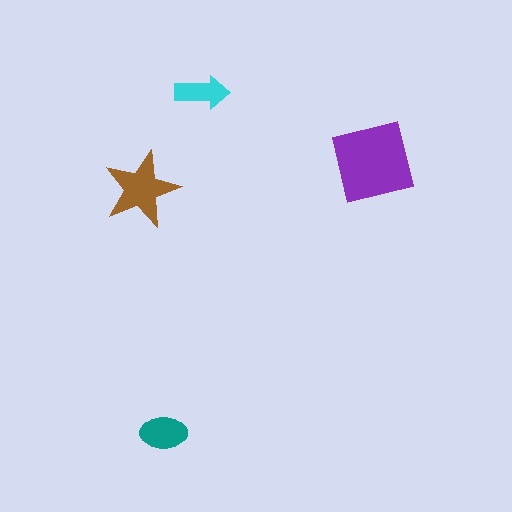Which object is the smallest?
The cyan arrow.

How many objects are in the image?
There are 4 objects in the image.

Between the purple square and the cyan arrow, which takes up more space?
The purple square.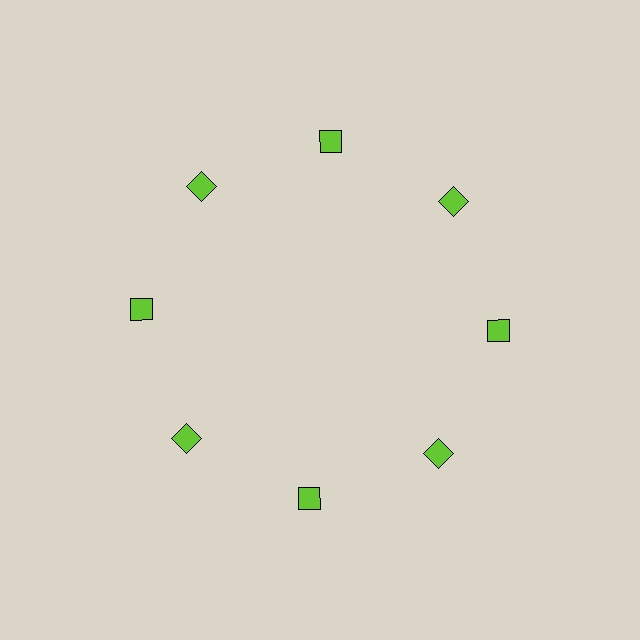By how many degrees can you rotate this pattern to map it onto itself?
The pattern maps onto itself every 45 degrees of rotation.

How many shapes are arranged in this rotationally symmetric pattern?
There are 8 shapes, arranged in 8 groups of 1.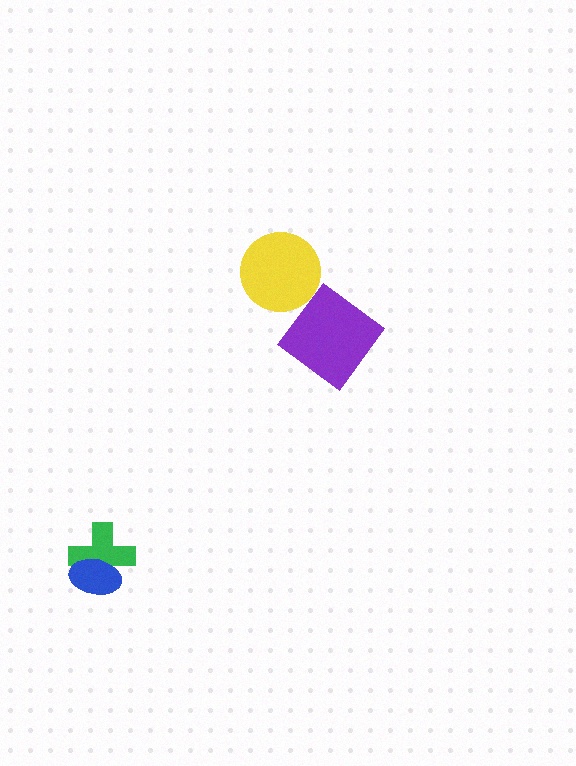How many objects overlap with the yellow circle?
0 objects overlap with the yellow circle.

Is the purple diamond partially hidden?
No, no other shape covers it.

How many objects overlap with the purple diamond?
0 objects overlap with the purple diamond.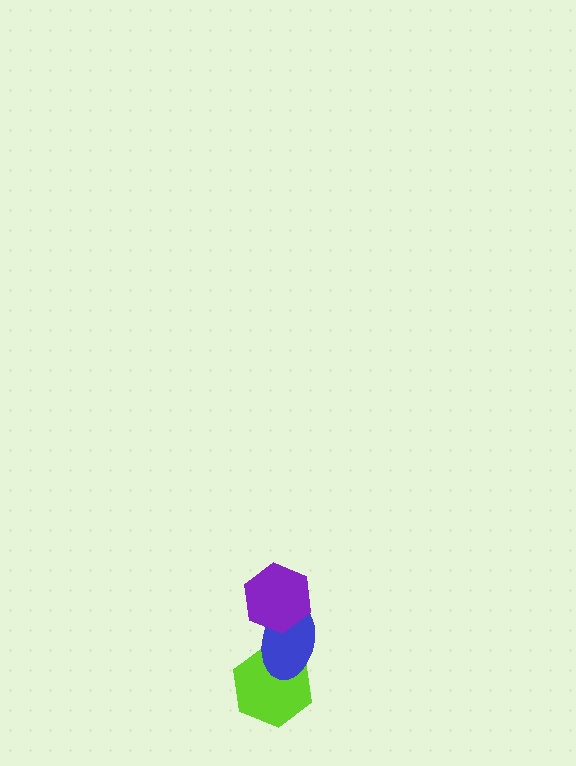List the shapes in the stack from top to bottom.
From top to bottom: the purple hexagon, the blue ellipse, the lime hexagon.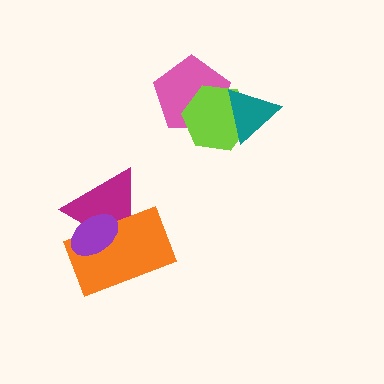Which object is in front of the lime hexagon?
The teal triangle is in front of the lime hexagon.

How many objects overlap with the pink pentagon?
2 objects overlap with the pink pentagon.